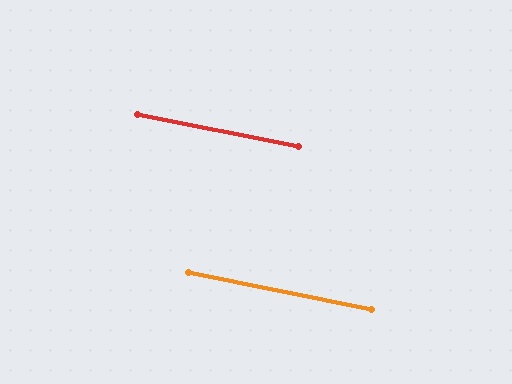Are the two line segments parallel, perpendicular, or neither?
Parallel — their directions differ by only 0.3°.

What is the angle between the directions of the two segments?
Approximately 0 degrees.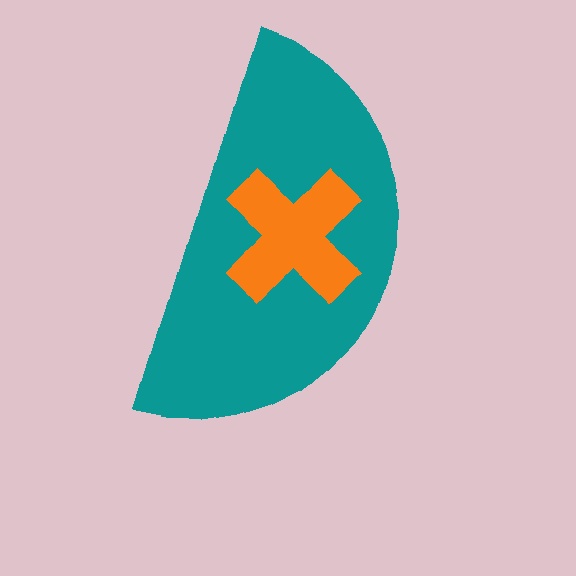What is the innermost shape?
The orange cross.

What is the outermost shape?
The teal semicircle.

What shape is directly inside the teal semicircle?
The orange cross.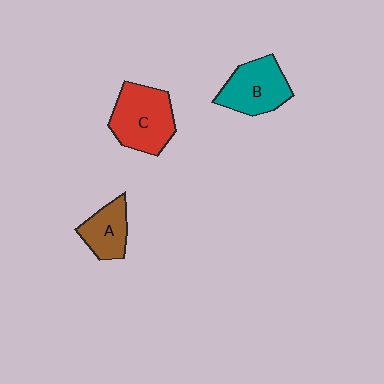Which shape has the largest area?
Shape C (red).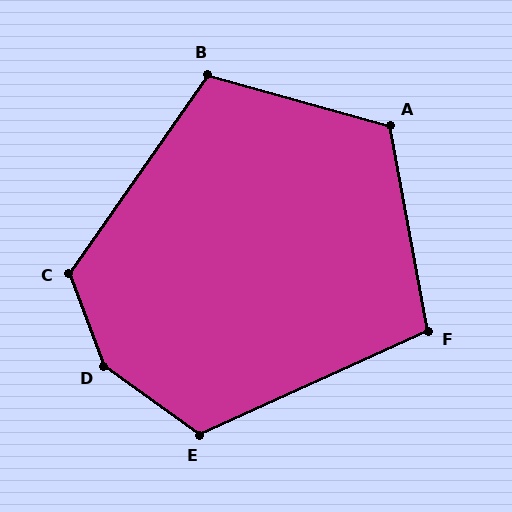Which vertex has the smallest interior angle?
F, at approximately 104 degrees.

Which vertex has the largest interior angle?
D, at approximately 147 degrees.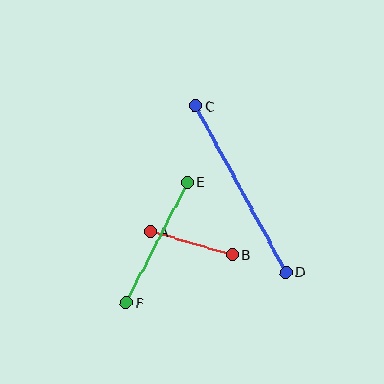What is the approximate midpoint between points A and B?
The midpoint is at approximately (191, 243) pixels.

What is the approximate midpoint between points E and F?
The midpoint is at approximately (157, 243) pixels.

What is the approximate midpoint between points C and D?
The midpoint is at approximately (241, 189) pixels.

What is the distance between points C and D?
The distance is approximately 190 pixels.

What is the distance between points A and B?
The distance is approximately 85 pixels.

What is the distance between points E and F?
The distance is approximately 135 pixels.